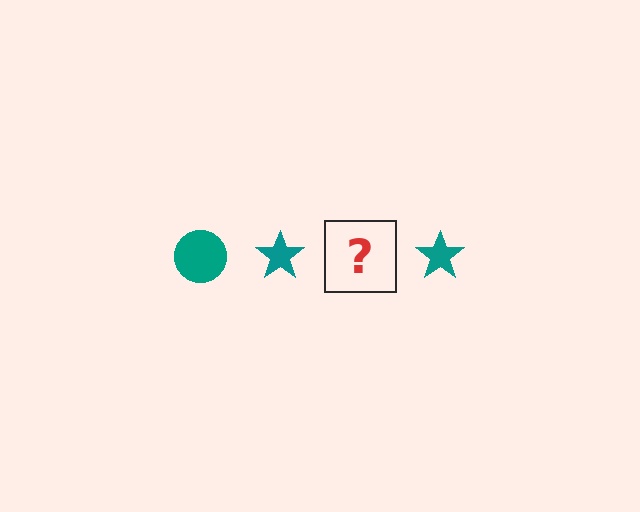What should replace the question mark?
The question mark should be replaced with a teal circle.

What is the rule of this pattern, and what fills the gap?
The rule is that the pattern cycles through circle, star shapes in teal. The gap should be filled with a teal circle.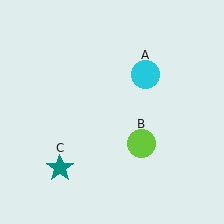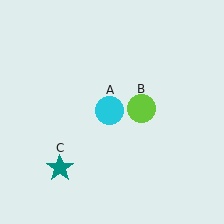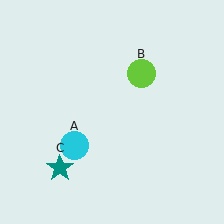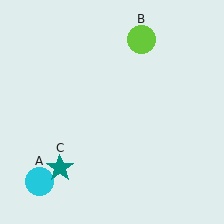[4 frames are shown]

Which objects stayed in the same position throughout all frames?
Teal star (object C) remained stationary.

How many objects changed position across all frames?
2 objects changed position: cyan circle (object A), lime circle (object B).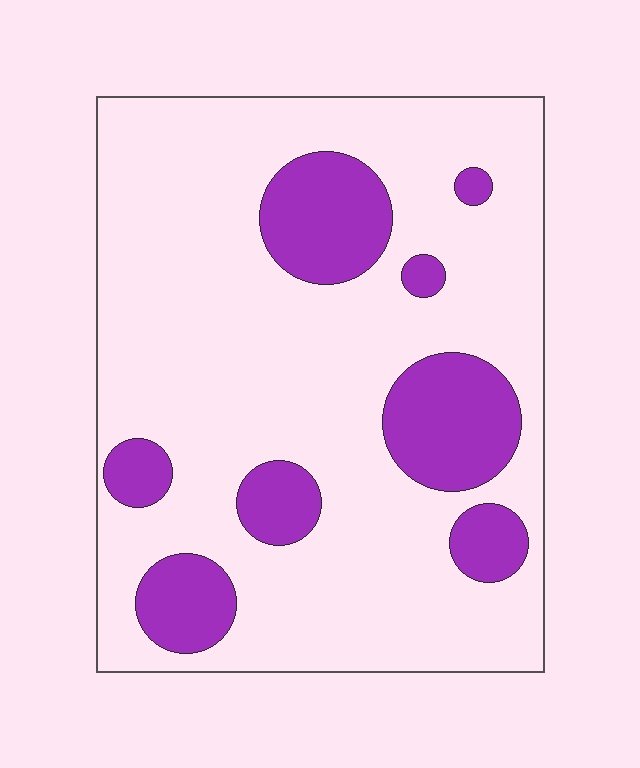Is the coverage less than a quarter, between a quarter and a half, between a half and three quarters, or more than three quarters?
Less than a quarter.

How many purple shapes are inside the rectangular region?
8.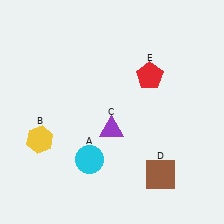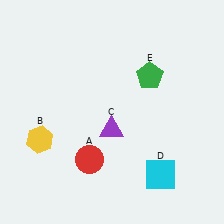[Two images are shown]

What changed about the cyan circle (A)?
In Image 1, A is cyan. In Image 2, it changed to red.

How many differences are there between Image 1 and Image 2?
There are 3 differences between the two images.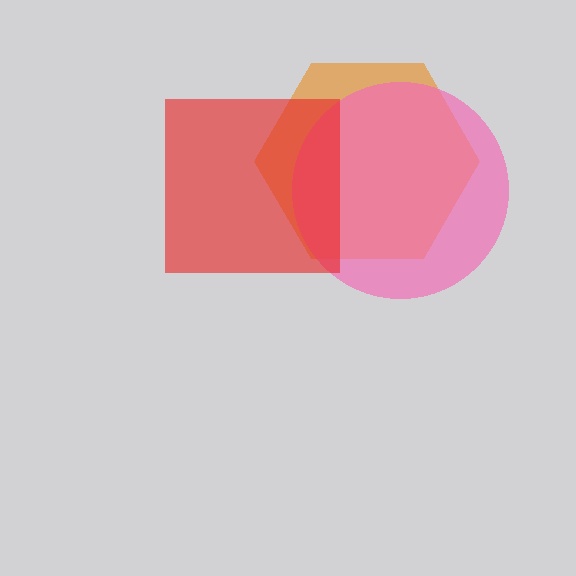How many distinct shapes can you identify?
There are 3 distinct shapes: an orange hexagon, a pink circle, a red square.